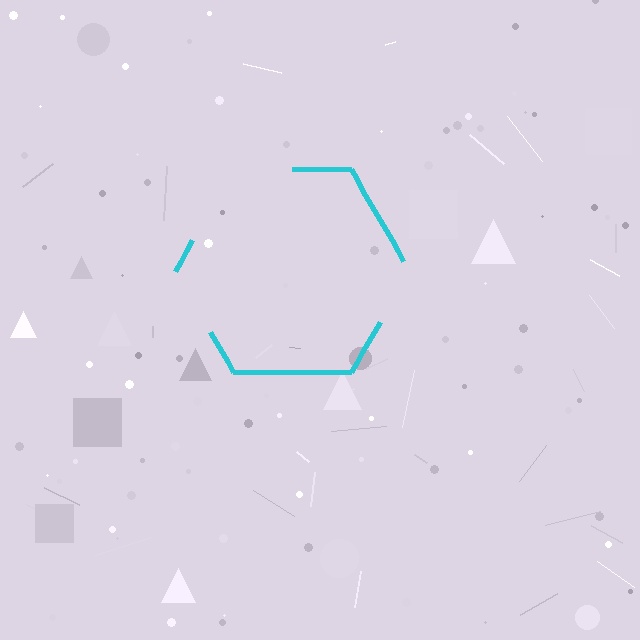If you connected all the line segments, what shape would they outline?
They would outline a hexagon.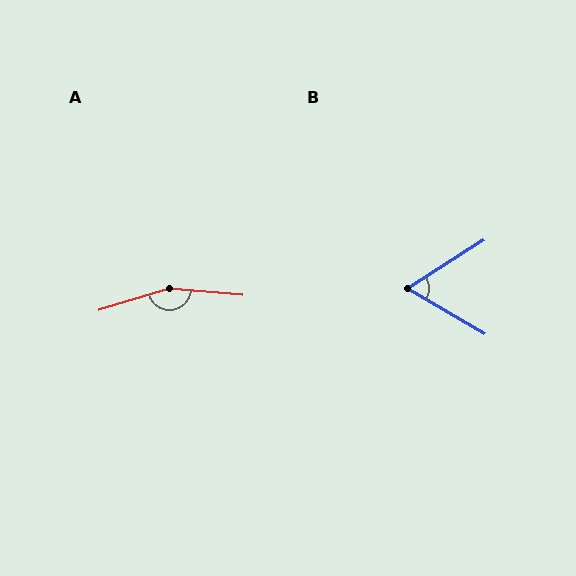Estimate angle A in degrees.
Approximately 158 degrees.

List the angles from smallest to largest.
B (62°), A (158°).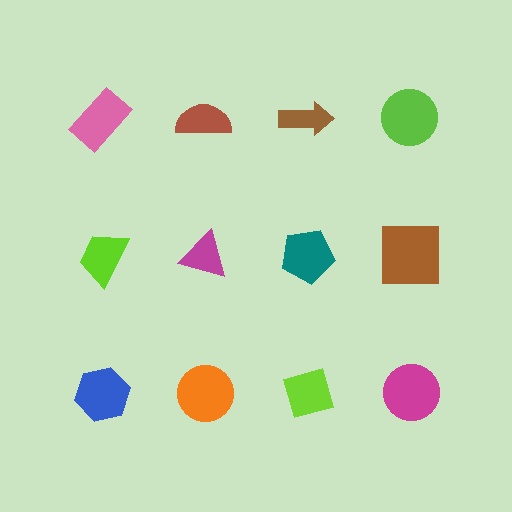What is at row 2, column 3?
A teal pentagon.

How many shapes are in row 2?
4 shapes.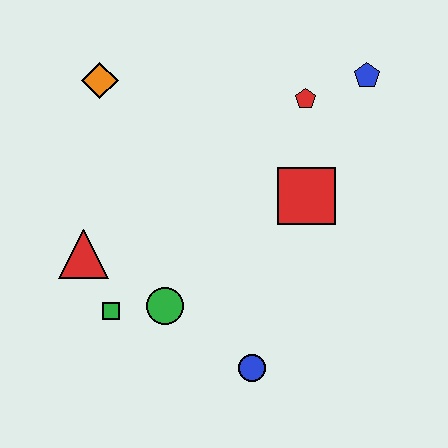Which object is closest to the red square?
The red pentagon is closest to the red square.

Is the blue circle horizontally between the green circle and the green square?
No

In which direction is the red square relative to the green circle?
The red square is to the right of the green circle.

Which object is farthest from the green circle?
The blue pentagon is farthest from the green circle.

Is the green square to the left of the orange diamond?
No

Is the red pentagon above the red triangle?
Yes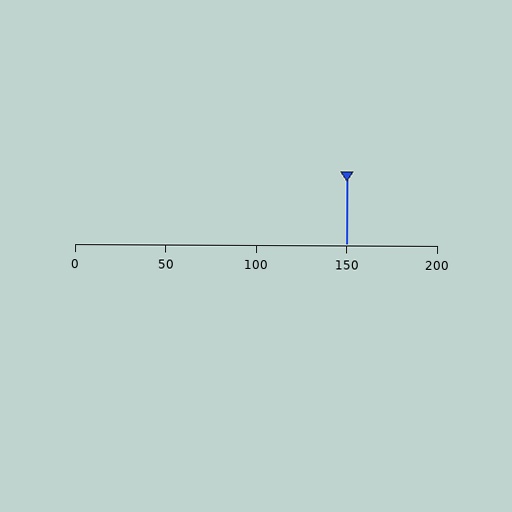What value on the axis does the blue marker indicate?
The marker indicates approximately 150.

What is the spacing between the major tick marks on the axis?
The major ticks are spaced 50 apart.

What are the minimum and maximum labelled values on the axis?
The axis runs from 0 to 200.